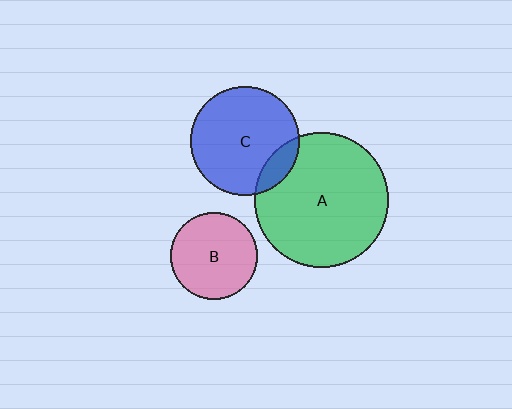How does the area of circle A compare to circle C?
Approximately 1.5 times.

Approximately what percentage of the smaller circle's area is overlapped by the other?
Approximately 15%.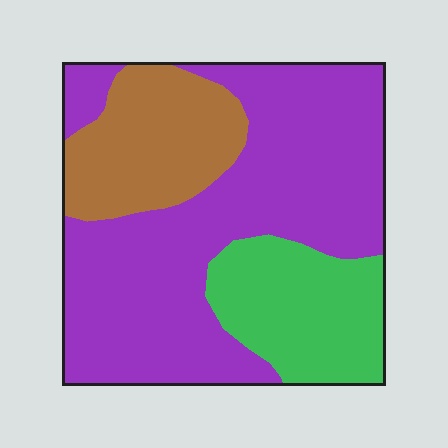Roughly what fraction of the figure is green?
Green takes up between a sixth and a third of the figure.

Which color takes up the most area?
Purple, at roughly 60%.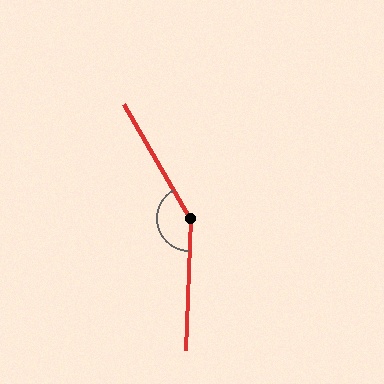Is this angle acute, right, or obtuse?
It is obtuse.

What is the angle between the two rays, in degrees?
Approximately 148 degrees.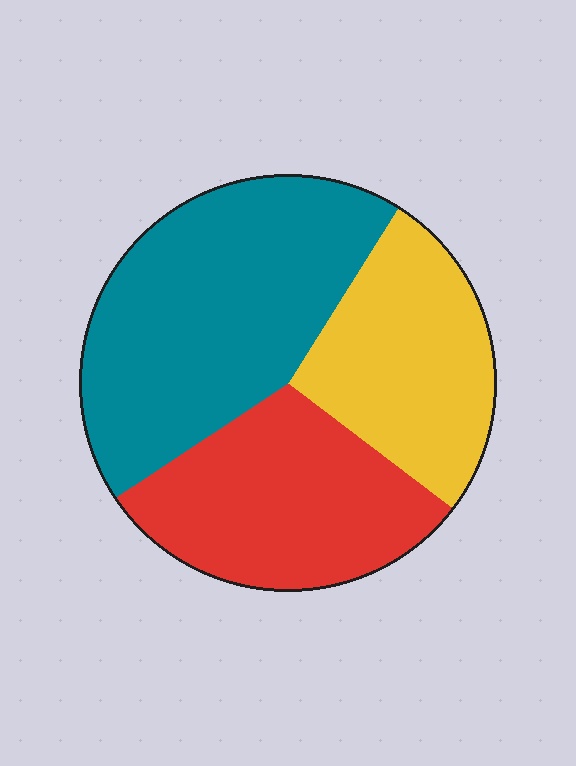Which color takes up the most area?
Teal, at roughly 45%.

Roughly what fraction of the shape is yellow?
Yellow takes up between a sixth and a third of the shape.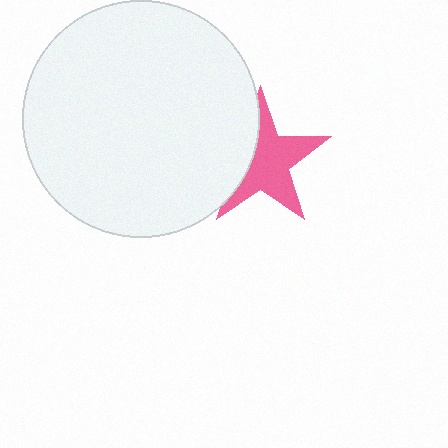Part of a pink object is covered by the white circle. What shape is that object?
It is a star.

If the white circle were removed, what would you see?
You would see the complete pink star.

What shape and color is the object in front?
The object in front is a white circle.